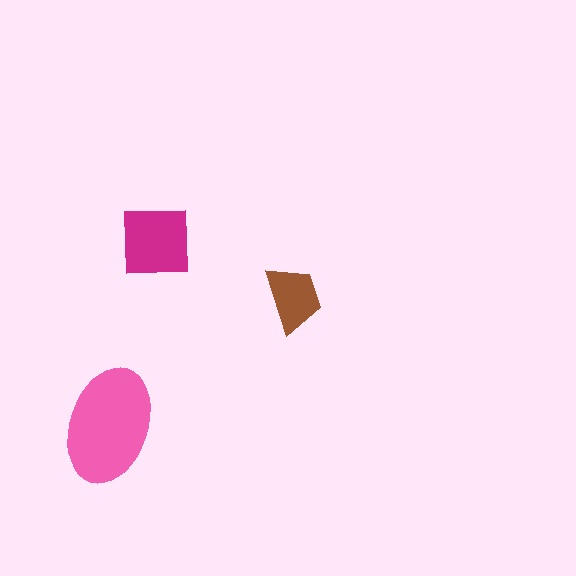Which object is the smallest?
The brown trapezoid.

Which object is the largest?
The pink ellipse.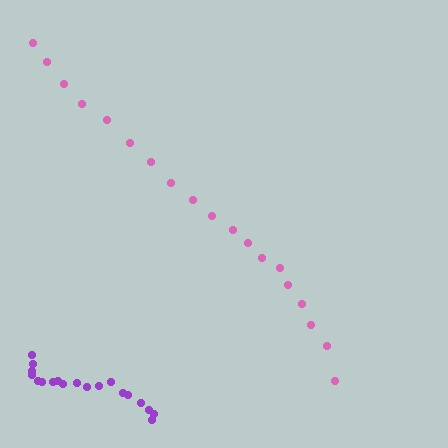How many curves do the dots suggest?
There are 2 distinct paths.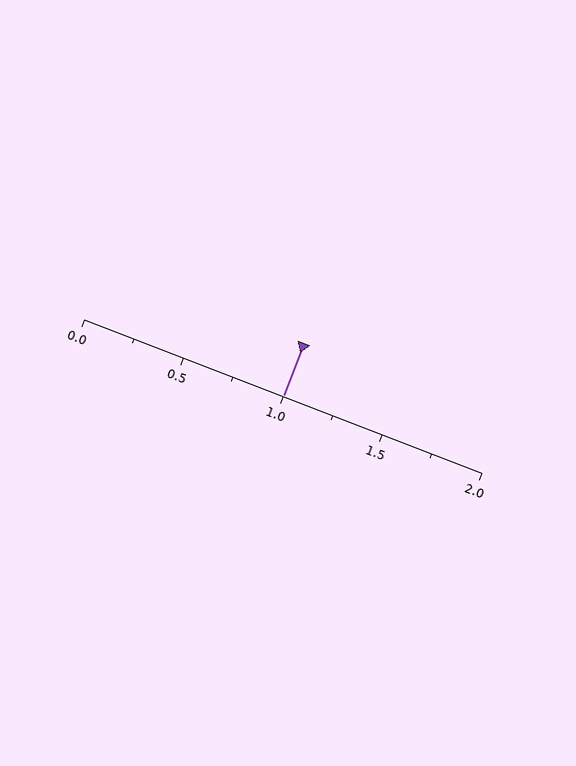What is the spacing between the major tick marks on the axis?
The major ticks are spaced 0.5 apart.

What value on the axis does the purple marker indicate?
The marker indicates approximately 1.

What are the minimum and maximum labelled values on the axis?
The axis runs from 0.0 to 2.0.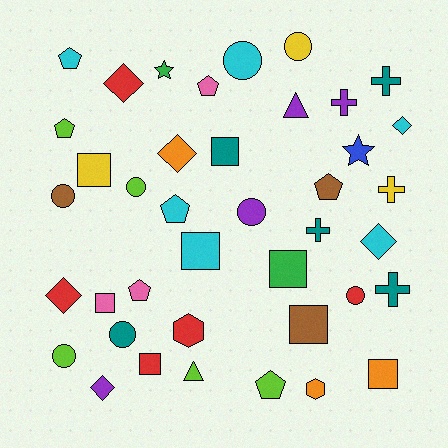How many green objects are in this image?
There are 2 green objects.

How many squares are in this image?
There are 8 squares.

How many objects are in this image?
There are 40 objects.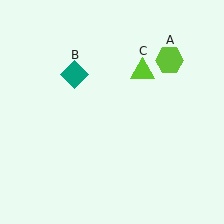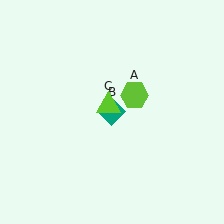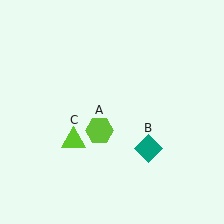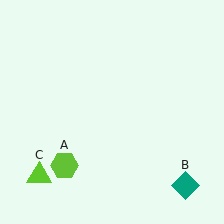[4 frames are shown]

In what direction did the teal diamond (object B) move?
The teal diamond (object B) moved down and to the right.